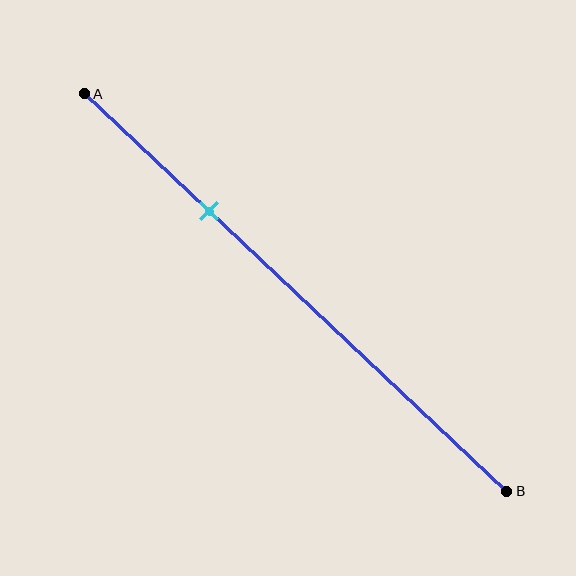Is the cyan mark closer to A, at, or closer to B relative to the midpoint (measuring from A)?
The cyan mark is closer to point A than the midpoint of segment AB.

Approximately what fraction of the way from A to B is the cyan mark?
The cyan mark is approximately 30% of the way from A to B.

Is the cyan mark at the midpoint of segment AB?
No, the mark is at about 30% from A, not at the 50% midpoint.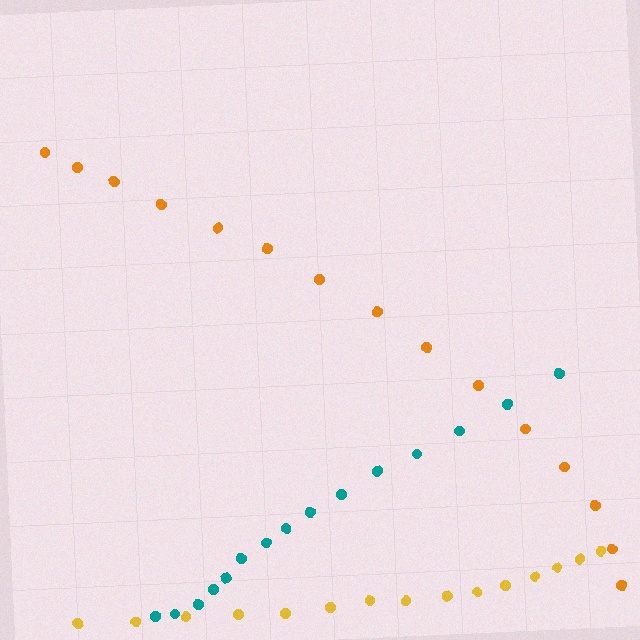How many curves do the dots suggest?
There are 3 distinct paths.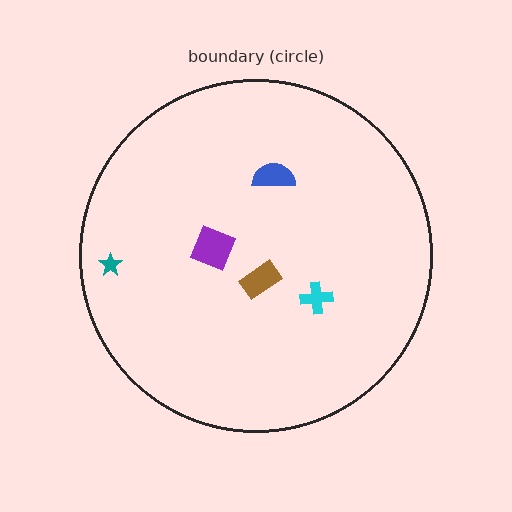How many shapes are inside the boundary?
5 inside, 0 outside.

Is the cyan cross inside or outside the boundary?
Inside.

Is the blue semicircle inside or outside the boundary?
Inside.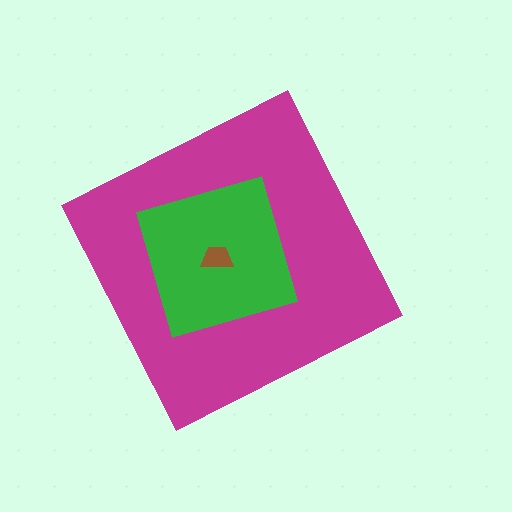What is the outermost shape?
The magenta diamond.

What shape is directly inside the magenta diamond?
The green square.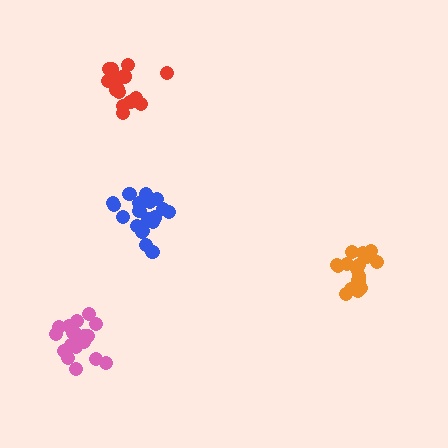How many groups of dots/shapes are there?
There are 4 groups.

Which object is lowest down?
The pink cluster is bottommost.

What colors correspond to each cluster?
The clusters are colored: red, pink, blue, orange.